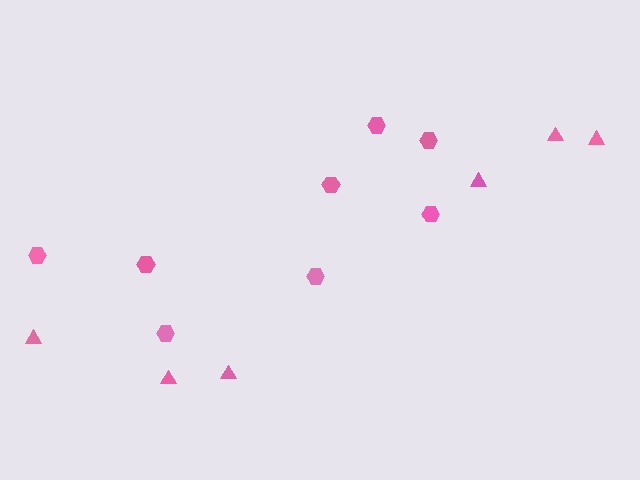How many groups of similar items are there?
There are 2 groups: one group of triangles (6) and one group of hexagons (8).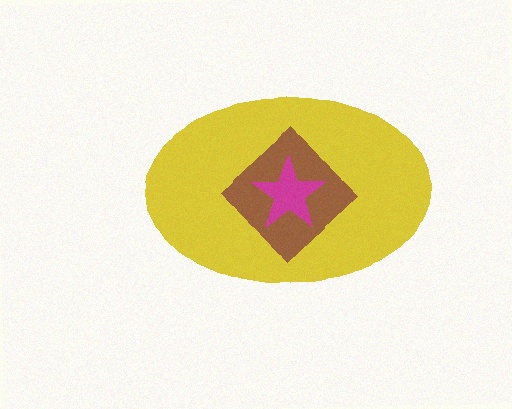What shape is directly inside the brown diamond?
The magenta star.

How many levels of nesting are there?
3.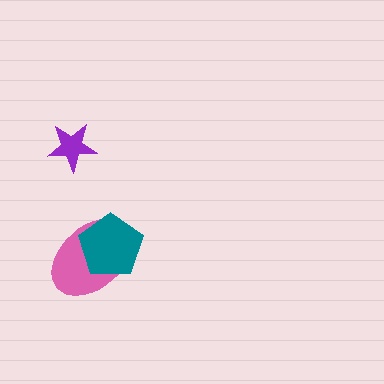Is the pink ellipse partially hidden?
Yes, it is partially covered by another shape.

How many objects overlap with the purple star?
0 objects overlap with the purple star.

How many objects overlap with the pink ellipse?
1 object overlaps with the pink ellipse.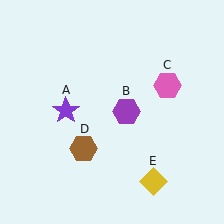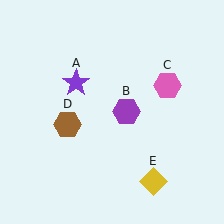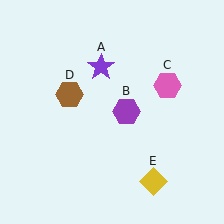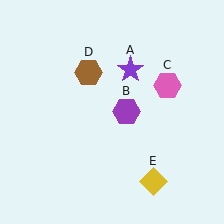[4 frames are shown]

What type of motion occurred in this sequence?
The purple star (object A), brown hexagon (object D) rotated clockwise around the center of the scene.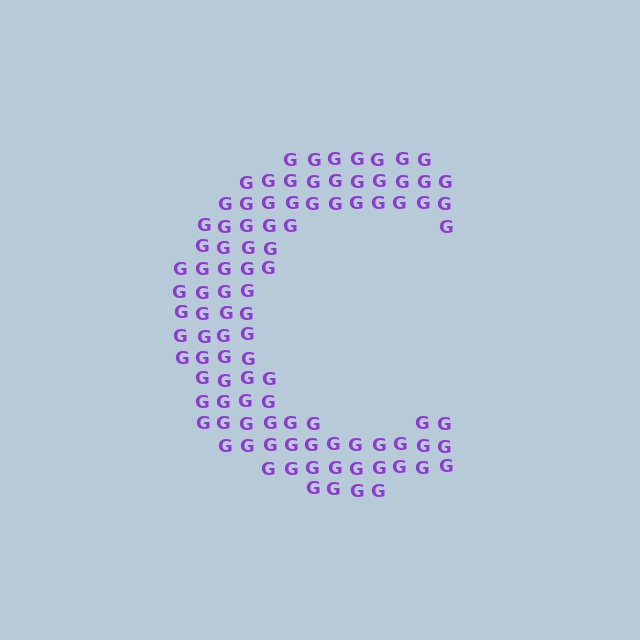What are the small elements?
The small elements are letter G's.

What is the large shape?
The large shape is the letter C.